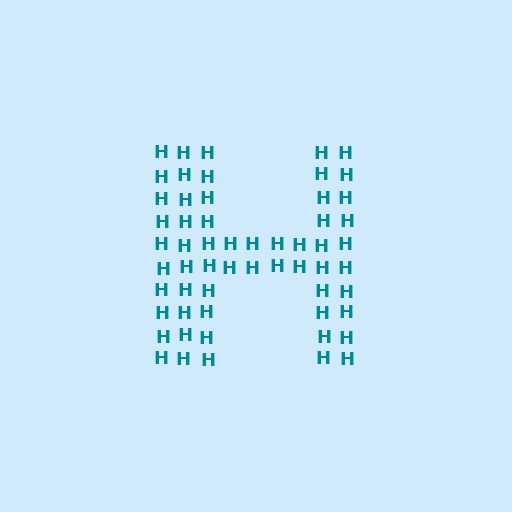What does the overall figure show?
The overall figure shows the letter H.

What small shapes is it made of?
It is made of small letter H's.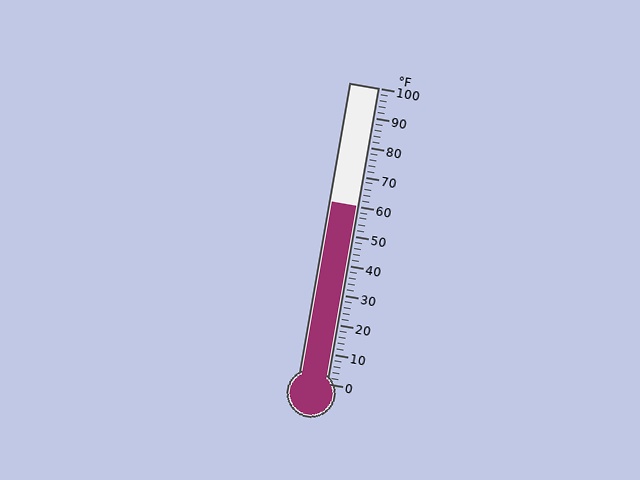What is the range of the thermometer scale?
The thermometer scale ranges from 0°F to 100°F.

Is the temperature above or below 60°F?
The temperature is at 60°F.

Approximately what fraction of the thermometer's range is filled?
The thermometer is filled to approximately 60% of its range.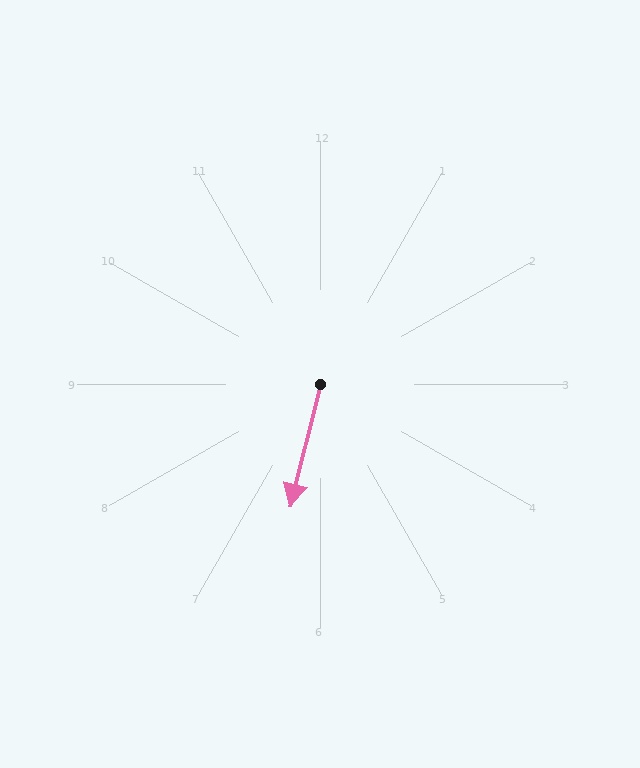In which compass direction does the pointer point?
South.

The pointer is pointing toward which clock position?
Roughly 6 o'clock.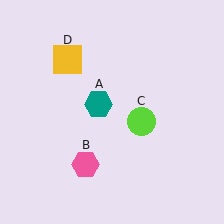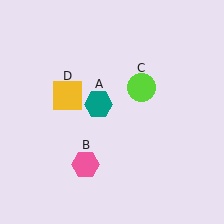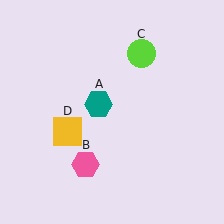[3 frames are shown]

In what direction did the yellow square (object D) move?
The yellow square (object D) moved down.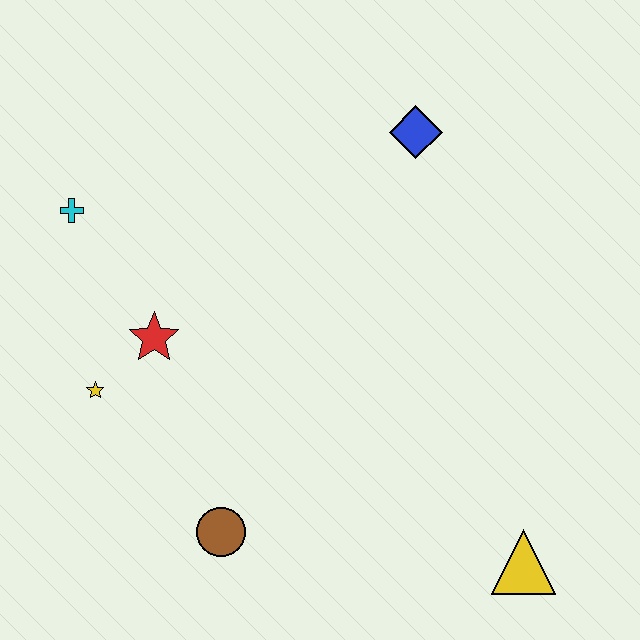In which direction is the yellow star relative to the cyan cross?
The yellow star is below the cyan cross.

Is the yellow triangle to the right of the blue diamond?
Yes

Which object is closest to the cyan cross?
The red star is closest to the cyan cross.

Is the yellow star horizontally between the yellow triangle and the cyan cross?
Yes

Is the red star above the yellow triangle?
Yes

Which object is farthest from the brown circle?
The blue diamond is farthest from the brown circle.